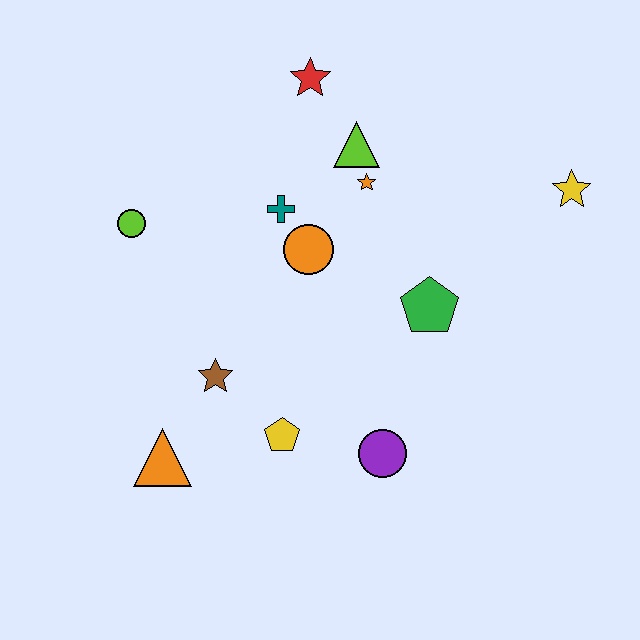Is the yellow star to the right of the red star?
Yes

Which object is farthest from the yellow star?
The orange triangle is farthest from the yellow star.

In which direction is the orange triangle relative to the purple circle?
The orange triangle is to the left of the purple circle.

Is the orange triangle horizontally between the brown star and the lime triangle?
No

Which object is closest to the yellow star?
The green pentagon is closest to the yellow star.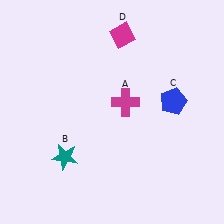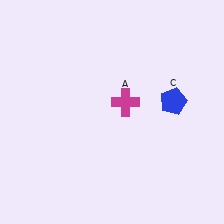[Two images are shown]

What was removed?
The magenta diamond (D), the teal star (B) were removed in Image 2.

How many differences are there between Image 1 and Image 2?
There are 2 differences between the two images.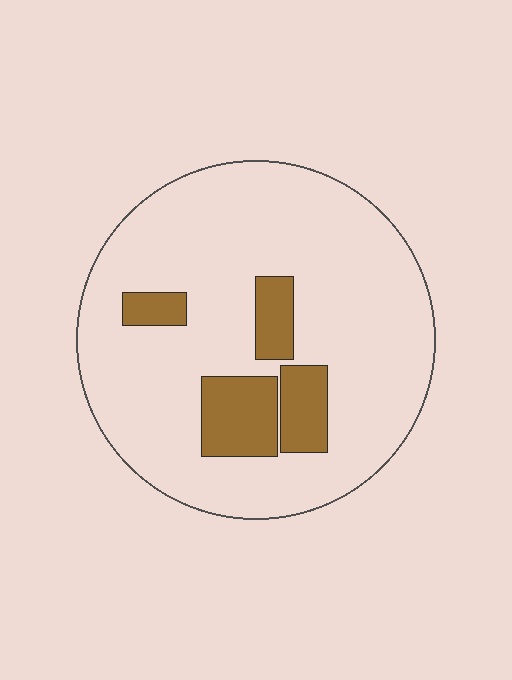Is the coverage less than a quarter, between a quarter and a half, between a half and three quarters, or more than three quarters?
Less than a quarter.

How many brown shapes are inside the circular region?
4.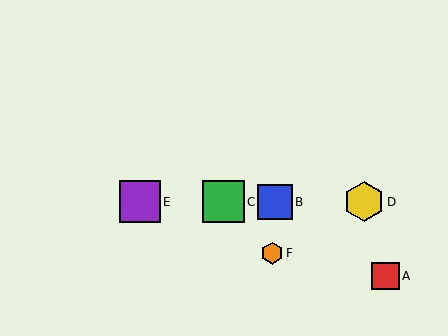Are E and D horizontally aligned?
Yes, both are at y≈202.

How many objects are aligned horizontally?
4 objects (B, C, D, E) are aligned horizontally.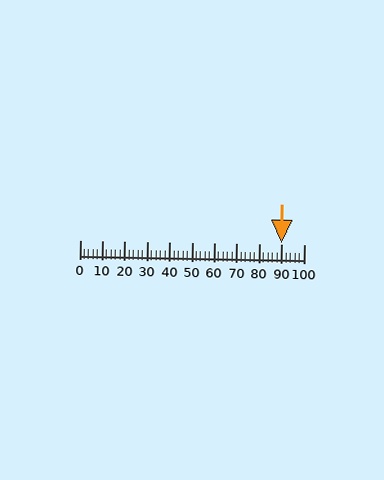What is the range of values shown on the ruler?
The ruler shows values from 0 to 100.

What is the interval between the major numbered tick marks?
The major tick marks are spaced 10 units apart.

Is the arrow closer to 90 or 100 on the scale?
The arrow is closer to 90.